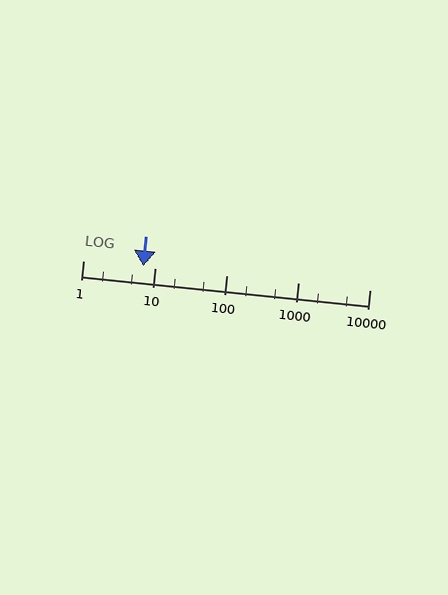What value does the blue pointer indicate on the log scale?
The pointer indicates approximately 6.9.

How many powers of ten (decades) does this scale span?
The scale spans 4 decades, from 1 to 10000.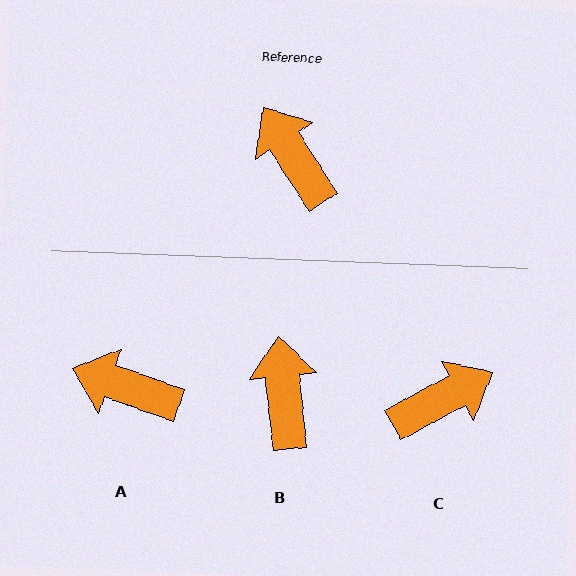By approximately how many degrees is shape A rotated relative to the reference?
Approximately 38 degrees counter-clockwise.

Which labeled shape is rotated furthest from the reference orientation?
C, about 94 degrees away.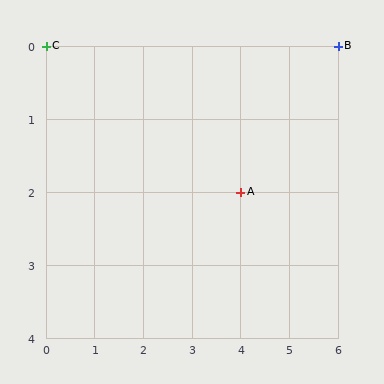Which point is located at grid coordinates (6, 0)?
Point B is at (6, 0).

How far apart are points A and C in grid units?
Points A and C are 4 columns and 2 rows apart (about 4.5 grid units diagonally).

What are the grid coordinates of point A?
Point A is at grid coordinates (4, 2).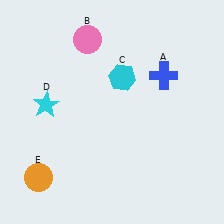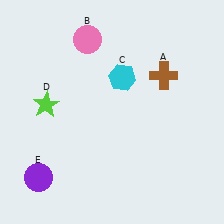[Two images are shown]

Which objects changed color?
A changed from blue to brown. D changed from cyan to lime. E changed from orange to purple.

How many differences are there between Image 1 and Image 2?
There are 3 differences between the two images.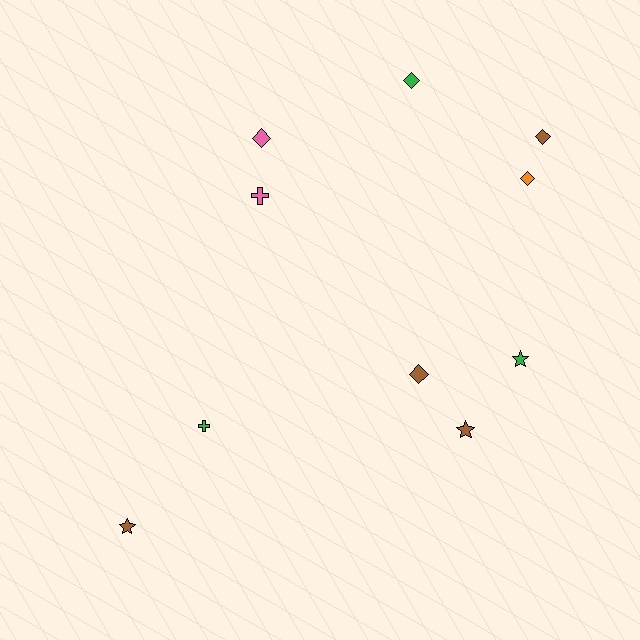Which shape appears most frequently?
Diamond, with 5 objects.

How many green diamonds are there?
There is 1 green diamond.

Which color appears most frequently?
Brown, with 4 objects.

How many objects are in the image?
There are 10 objects.